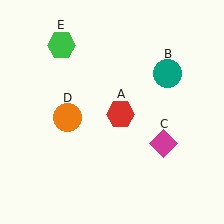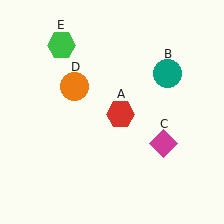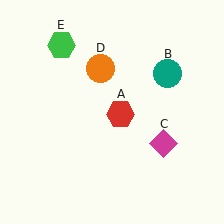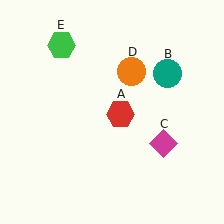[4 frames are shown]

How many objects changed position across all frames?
1 object changed position: orange circle (object D).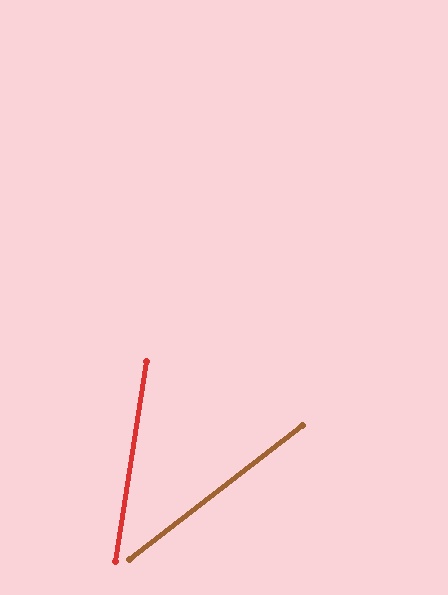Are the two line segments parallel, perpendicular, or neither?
Neither parallel nor perpendicular — they differ by about 43°.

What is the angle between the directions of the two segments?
Approximately 43 degrees.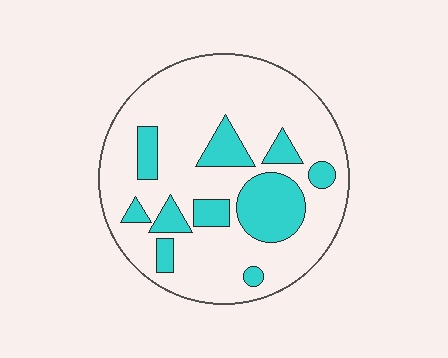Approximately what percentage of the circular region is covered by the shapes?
Approximately 25%.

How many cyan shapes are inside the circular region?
10.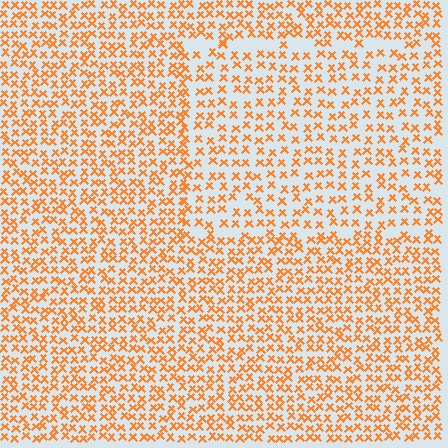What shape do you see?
I see a rectangle.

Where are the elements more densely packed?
The elements are more densely packed outside the rectangle boundary.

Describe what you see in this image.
The image contains small orange elements arranged at two different densities. A rectangle-shaped region is visible where the elements are less densely packed than the surrounding area.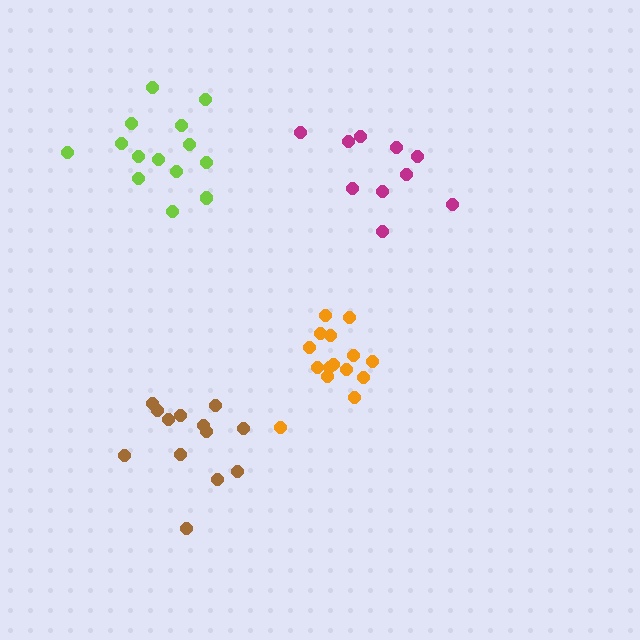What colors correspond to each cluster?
The clusters are colored: orange, brown, lime, magenta.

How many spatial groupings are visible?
There are 4 spatial groupings.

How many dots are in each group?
Group 1: 15 dots, Group 2: 13 dots, Group 3: 14 dots, Group 4: 10 dots (52 total).